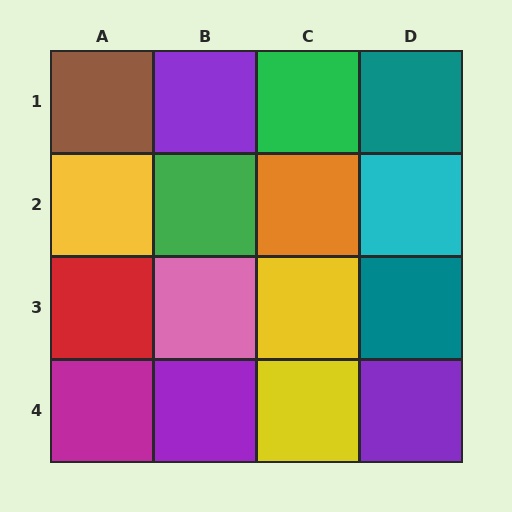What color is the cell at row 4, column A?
Magenta.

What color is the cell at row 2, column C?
Orange.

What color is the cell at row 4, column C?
Yellow.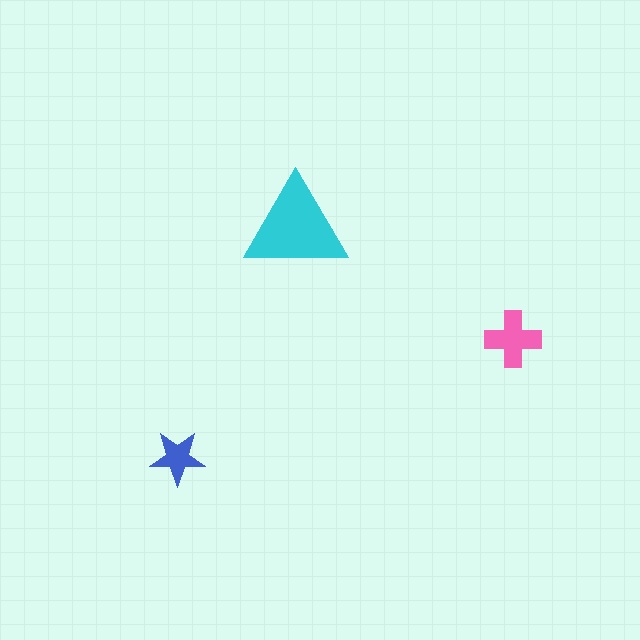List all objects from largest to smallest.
The cyan triangle, the pink cross, the blue star.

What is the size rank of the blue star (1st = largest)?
3rd.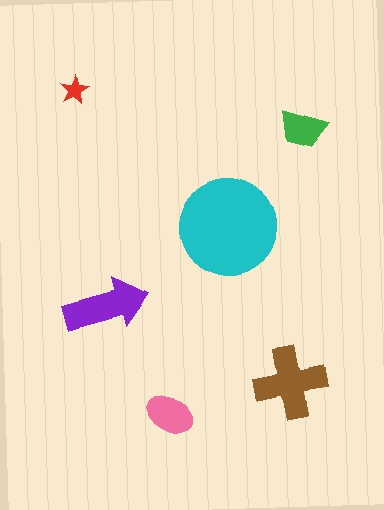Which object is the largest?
The cyan circle.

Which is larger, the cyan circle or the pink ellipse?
The cyan circle.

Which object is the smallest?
The red star.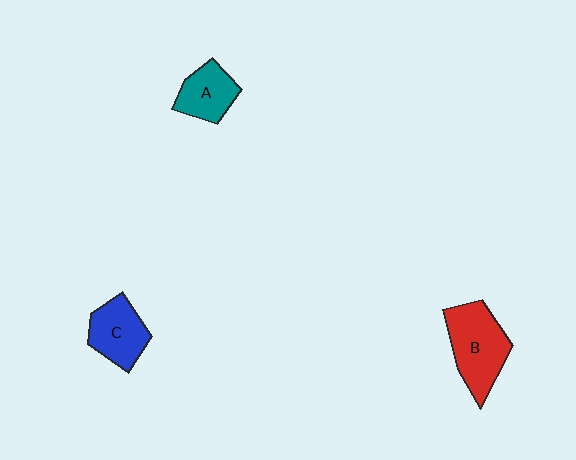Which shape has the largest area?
Shape B (red).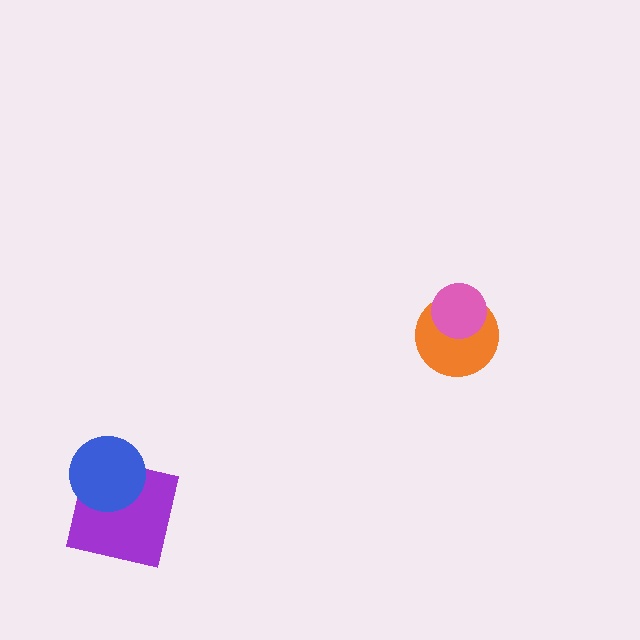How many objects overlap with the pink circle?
1 object overlaps with the pink circle.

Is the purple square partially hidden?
Yes, it is partially covered by another shape.